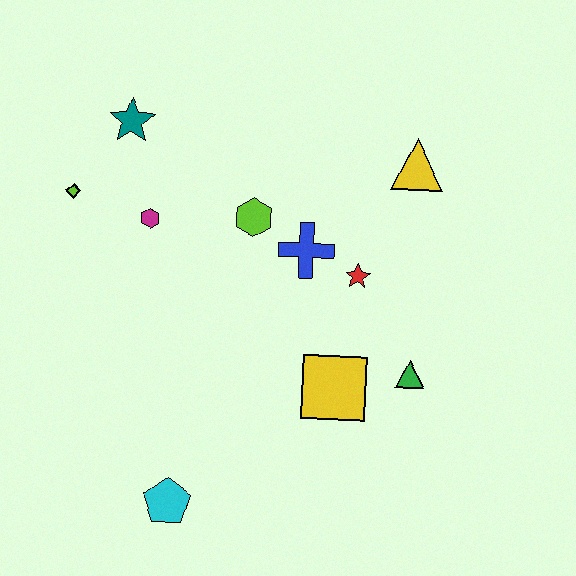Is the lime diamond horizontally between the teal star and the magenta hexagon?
No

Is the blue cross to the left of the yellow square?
Yes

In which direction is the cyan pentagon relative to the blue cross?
The cyan pentagon is below the blue cross.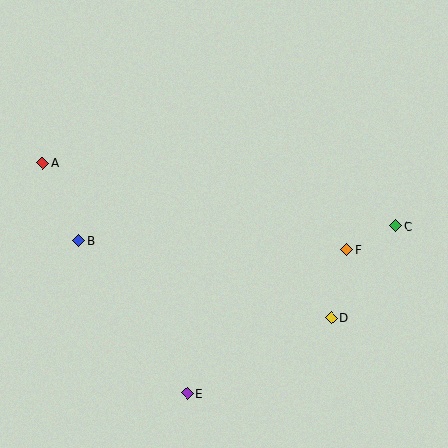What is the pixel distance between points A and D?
The distance between A and D is 328 pixels.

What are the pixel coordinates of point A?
Point A is at (42, 163).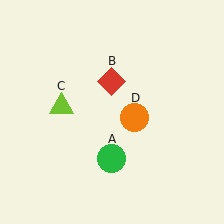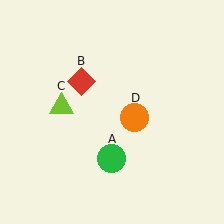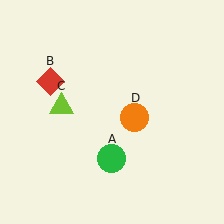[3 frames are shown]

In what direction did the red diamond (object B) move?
The red diamond (object B) moved left.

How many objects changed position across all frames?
1 object changed position: red diamond (object B).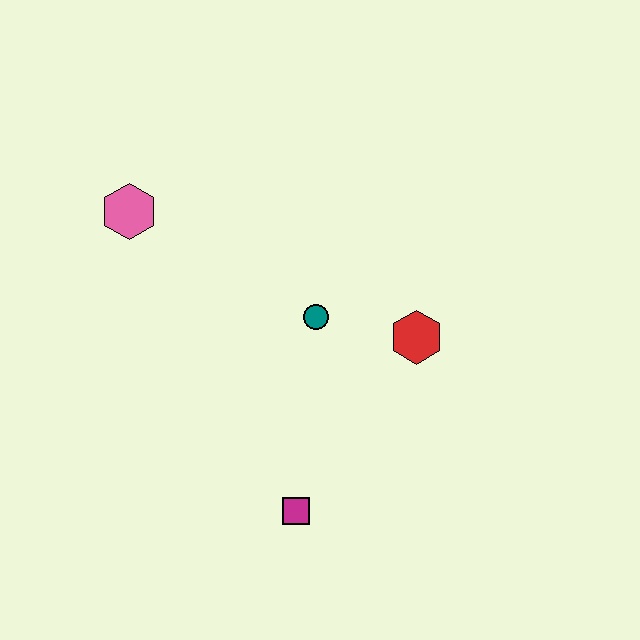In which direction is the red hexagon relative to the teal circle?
The red hexagon is to the right of the teal circle.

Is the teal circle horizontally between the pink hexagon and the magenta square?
No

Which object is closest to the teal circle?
The red hexagon is closest to the teal circle.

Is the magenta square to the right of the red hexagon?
No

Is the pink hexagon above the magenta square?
Yes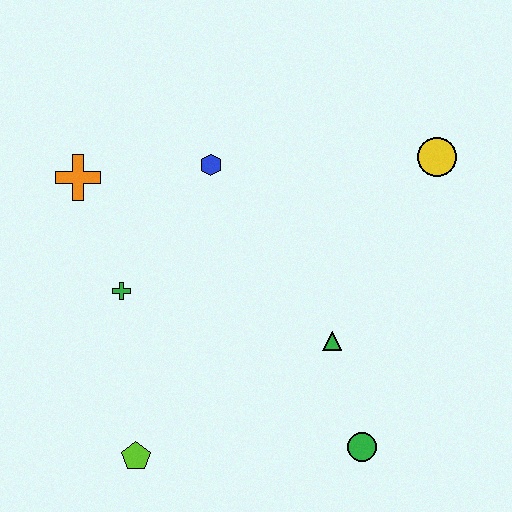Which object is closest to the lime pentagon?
The green cross is closest to the lime pentagon.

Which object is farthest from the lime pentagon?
The yellow circle is farthest from the lime pentagon.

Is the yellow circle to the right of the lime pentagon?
Yes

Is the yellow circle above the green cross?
Yes